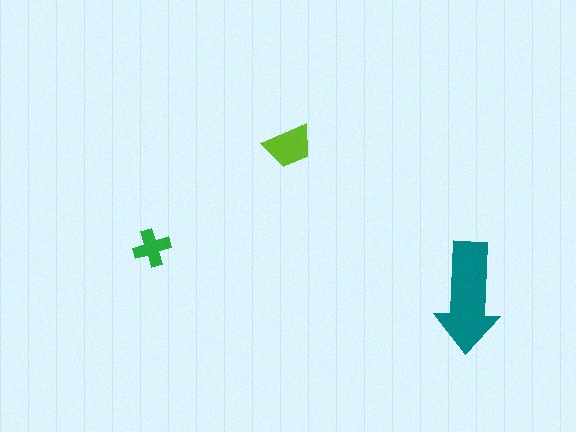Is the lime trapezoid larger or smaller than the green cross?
Larger.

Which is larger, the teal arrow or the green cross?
The teal arrow.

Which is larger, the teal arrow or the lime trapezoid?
The teal arrow.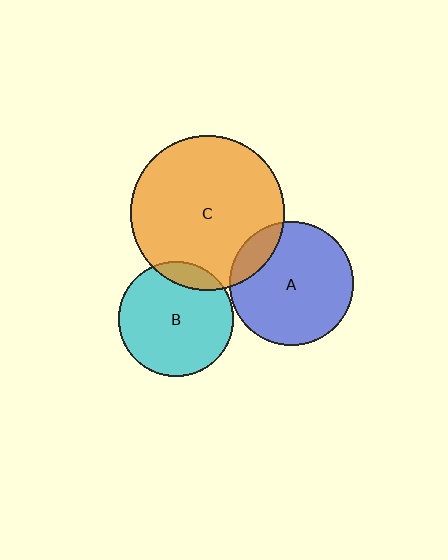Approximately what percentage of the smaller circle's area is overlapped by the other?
Approximately 10%.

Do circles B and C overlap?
Yes.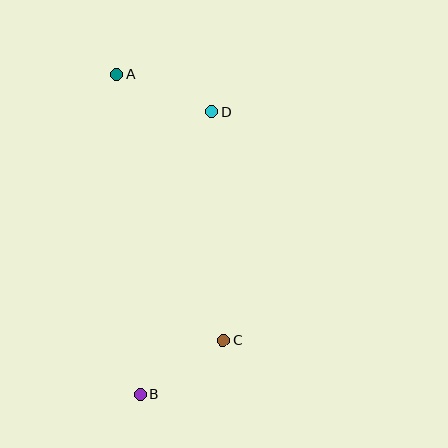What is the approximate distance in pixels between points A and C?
The distance between A and C is approximately 287 pixels.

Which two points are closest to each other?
Points B and C are closest to each other.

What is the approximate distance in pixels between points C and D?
The distance between C and D is approximately 229 pixels.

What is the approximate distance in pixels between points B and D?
The distance between B and D is approximately 292 pixels.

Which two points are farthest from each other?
Points A and B are farthest from each other.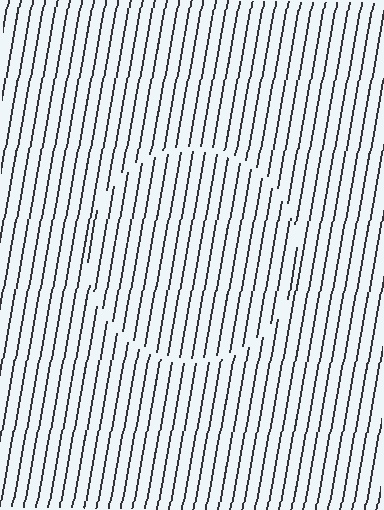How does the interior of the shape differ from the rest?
The interior of the shape contains the same grating, shifted by half a period — the contour is defined by the phase discontinuity where line-ends from the inner and outer gratings abut.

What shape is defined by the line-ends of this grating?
An illusory circle. The interior of the shape contains the same grating, shifted by half a period — the contour is defined by the phase discontinuity where line-ends from the inner and outer gratings abut.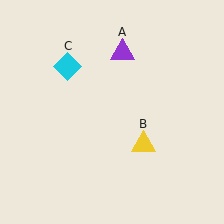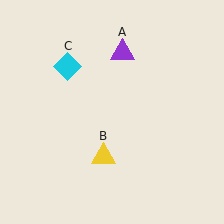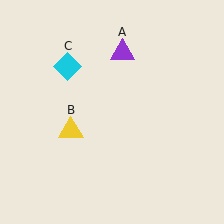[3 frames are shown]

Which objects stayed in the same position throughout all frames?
Purple triangle (object A) and cyan diamond (object C) remained stationary.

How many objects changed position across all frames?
1 object changed position: yellow triangle (object B).